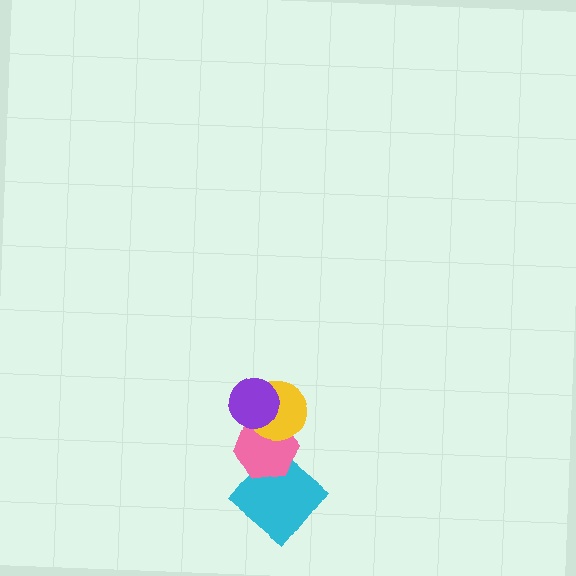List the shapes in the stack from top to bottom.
From top to bottom: the purple circle, the yellow circle, the pink hexagon, the cyan diamond.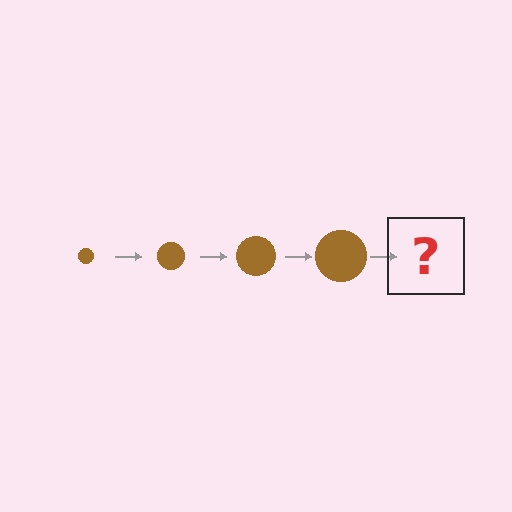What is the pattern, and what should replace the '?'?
The pattern is that the circle gets progressively larger each step. The '?' should be a brown circle, larger than the previous one.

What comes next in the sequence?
The next element should be a brown circle, larger than the previous one.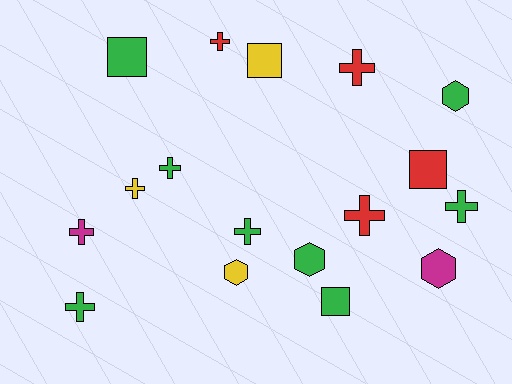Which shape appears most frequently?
Cross, with 9 objects.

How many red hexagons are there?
There are no red hexagons.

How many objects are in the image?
There are 17 objects.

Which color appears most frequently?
Green, with 8 objects.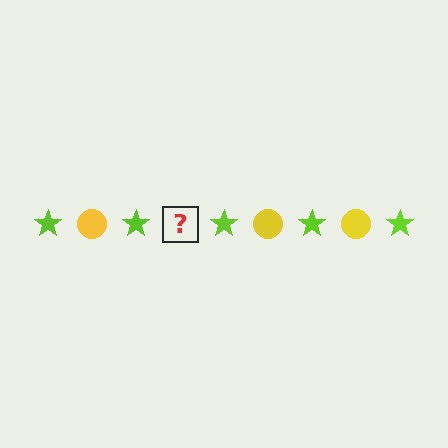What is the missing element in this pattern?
The missing element is a yellow circle.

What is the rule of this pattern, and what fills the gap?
The rule is that the pattern alternates between lime star and yellow circle. The gap should be filled with a yellow circle.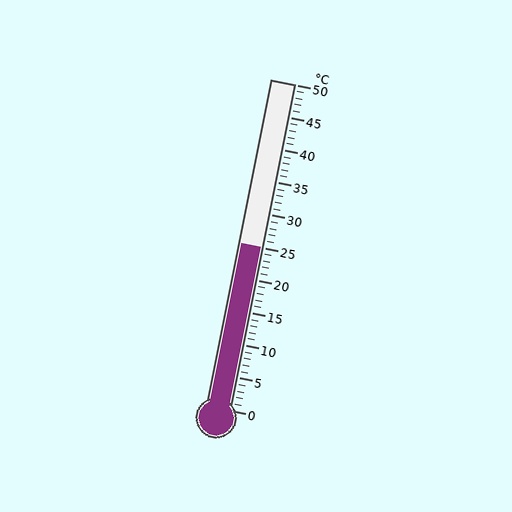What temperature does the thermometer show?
The thermometer shows approximately 25°C.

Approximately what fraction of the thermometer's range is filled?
The thermometer is filled to approximately 50% of its range.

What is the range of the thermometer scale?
The thermometer scale ranges from 0°C to 50°C.